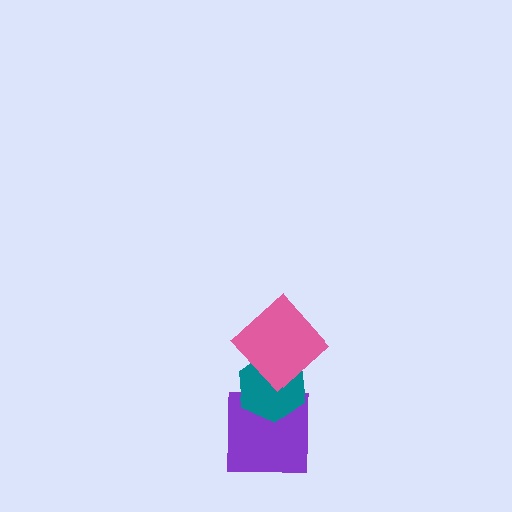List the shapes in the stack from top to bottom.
From top to bottom: the pink diamond, the teal hexagon, the purple square.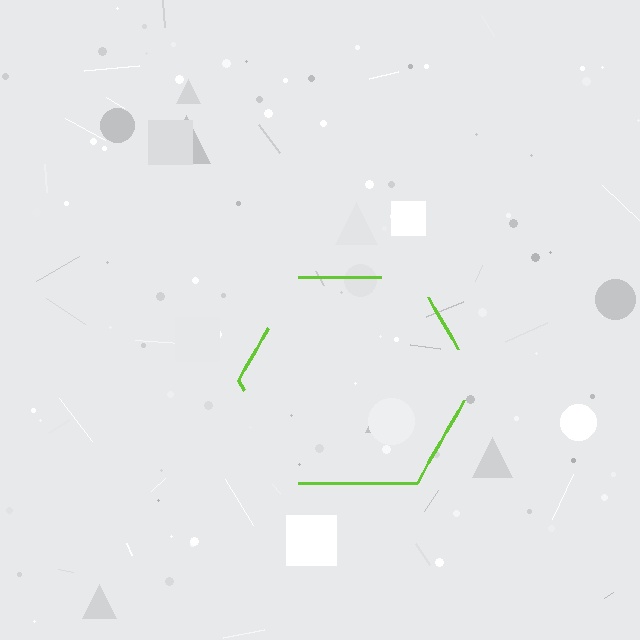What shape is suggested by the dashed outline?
The dashed outline suggests a hexagon.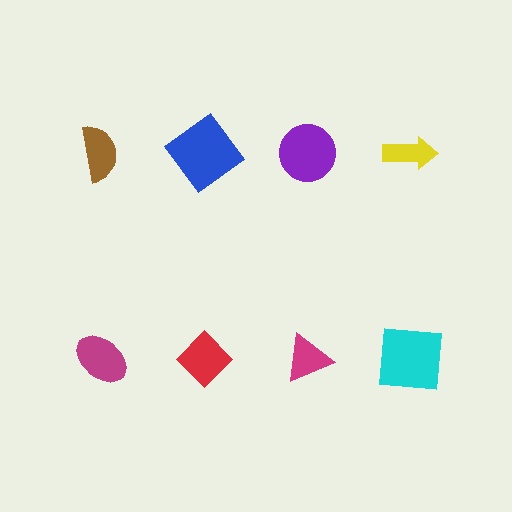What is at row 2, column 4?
A cyan square.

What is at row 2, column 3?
A magenta triangle.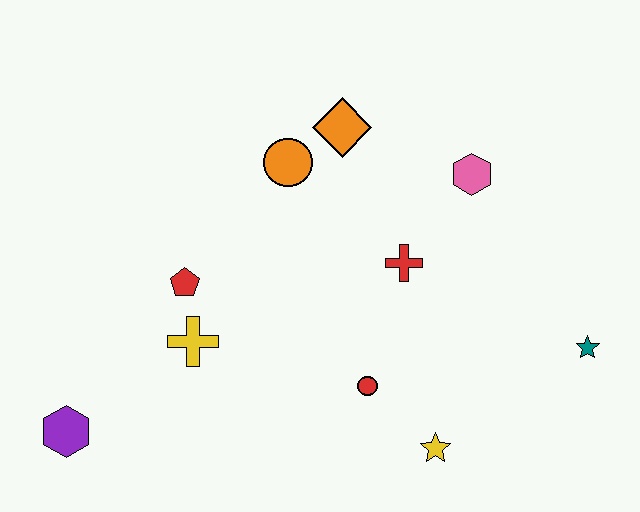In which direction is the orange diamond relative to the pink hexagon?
The orange diamond is to the left of the pink hexagon.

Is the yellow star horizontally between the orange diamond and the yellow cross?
No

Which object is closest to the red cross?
The pink hexagon is closest to the red cross.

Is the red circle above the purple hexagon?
Yes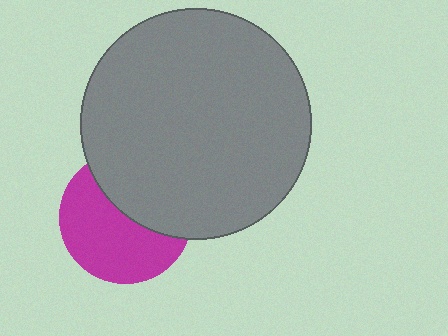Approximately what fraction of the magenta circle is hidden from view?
Roughly 43% of the magenta circle is hidden behind the gray circle.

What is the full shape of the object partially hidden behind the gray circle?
The partially hidden object is a magenta circle.